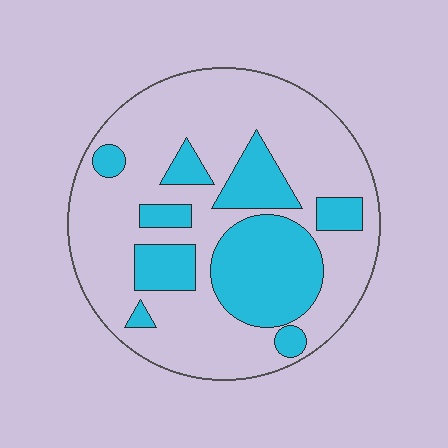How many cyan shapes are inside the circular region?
9.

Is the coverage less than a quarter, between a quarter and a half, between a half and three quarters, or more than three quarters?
Between a quarter and a half.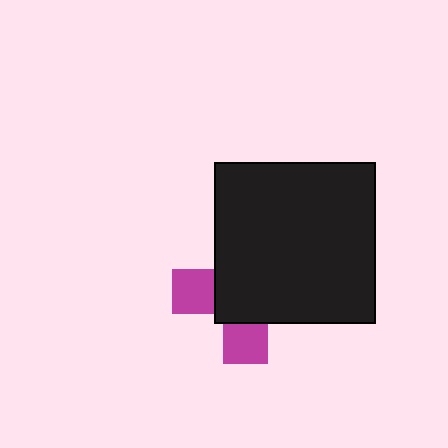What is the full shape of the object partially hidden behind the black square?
The partially hidden object is a magenta cross.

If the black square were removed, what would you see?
You would see the complete magenta cross.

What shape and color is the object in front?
The object in front is a black square.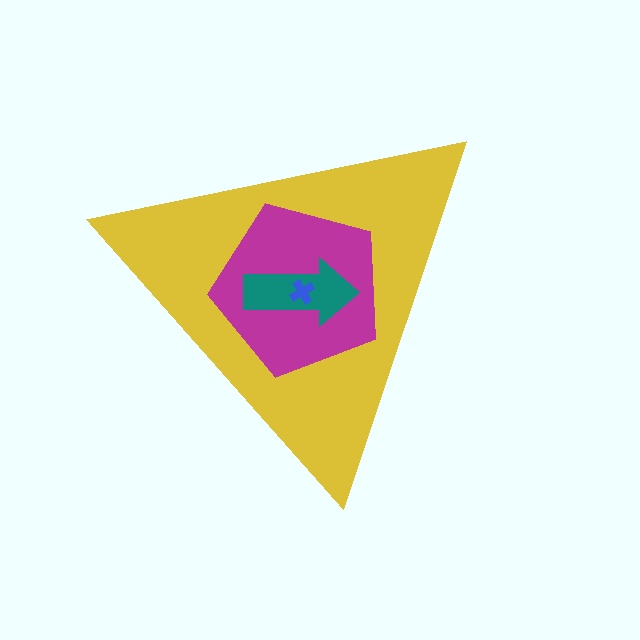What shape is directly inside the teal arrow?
The blue cross.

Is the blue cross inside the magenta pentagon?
Yes.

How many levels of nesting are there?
4.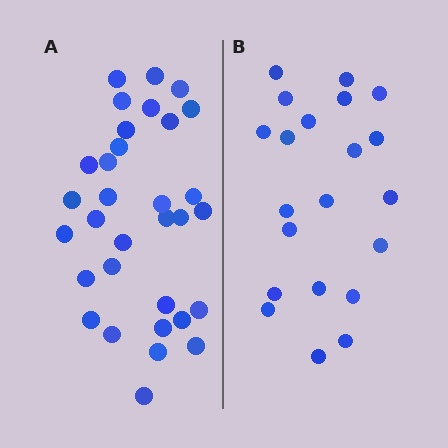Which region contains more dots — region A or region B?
Region A (the left region) has more dots.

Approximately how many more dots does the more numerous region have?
Region A has roughly 12 or so more dots than region B.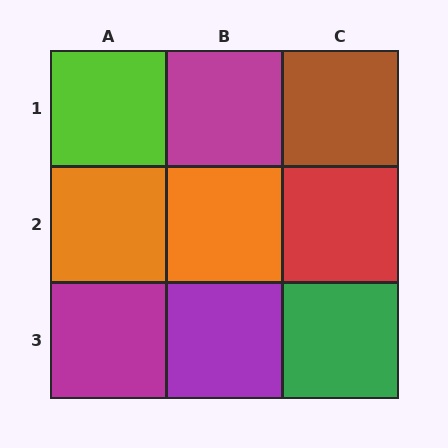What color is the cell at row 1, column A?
Lime.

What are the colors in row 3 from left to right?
Magenta, purple, green.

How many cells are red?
1 cell is red.